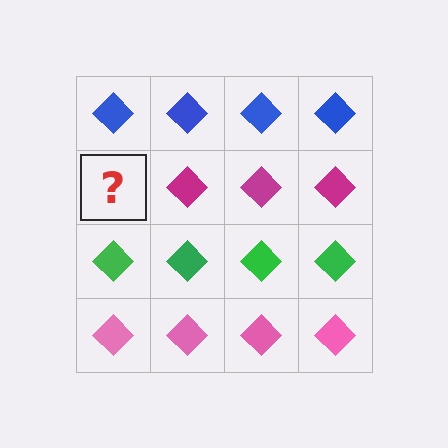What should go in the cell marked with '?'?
The missing cell should contain a magenta diamond.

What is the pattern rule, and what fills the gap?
The rule is that each row has a consistent color. The gap should be filled with a magenta diamond.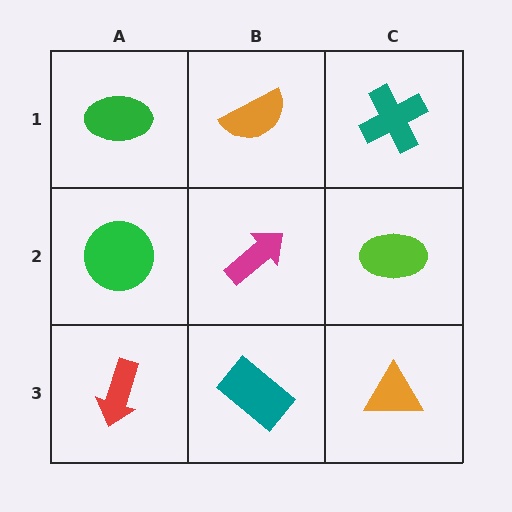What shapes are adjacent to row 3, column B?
A magenta arrow (row 2, column B), a red arrow (row 3, column A), an orange triangle (row 3, column C).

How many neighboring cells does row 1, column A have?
2.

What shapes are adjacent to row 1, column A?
A green circle (row 2, column A), an orange semicircle (row 1, column B).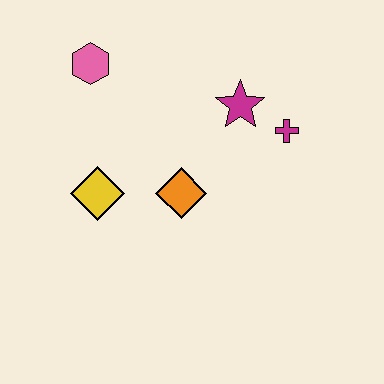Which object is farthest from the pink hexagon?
The magenta cross is farthest from the pink hexagon.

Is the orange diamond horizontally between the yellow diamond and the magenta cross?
Yes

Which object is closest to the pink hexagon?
The yellow diamond is closest to the pink hexagon.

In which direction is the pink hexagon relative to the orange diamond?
The pink hexagon is above the orange diamond.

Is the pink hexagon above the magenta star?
Yes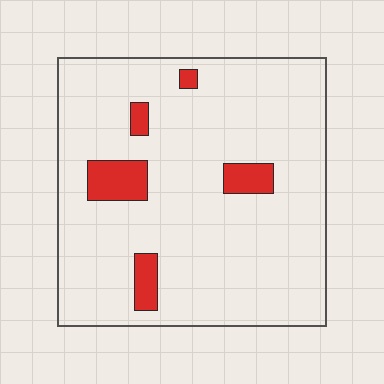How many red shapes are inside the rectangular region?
5.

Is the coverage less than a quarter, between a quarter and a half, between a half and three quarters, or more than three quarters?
Less than a quarter.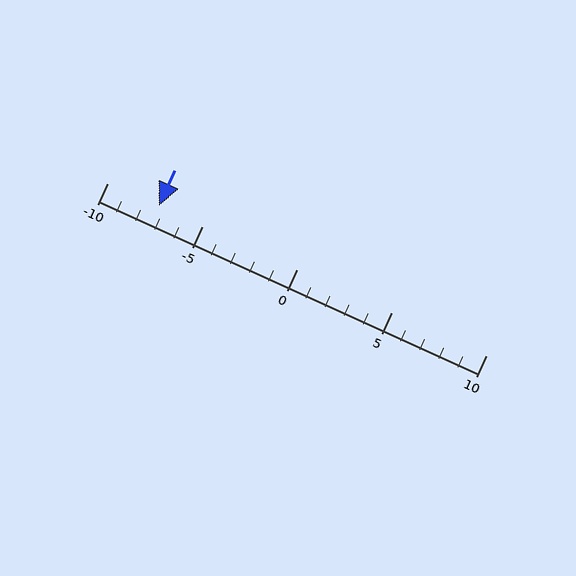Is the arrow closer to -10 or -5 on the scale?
The arrow is closer to -5.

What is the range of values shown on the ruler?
The ruler shows values from -10 to 10.